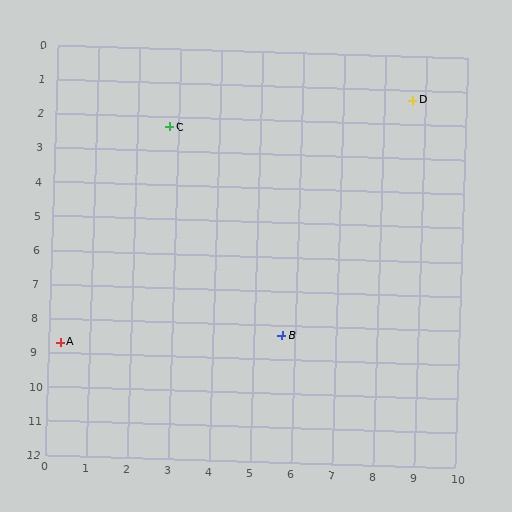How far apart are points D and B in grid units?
Points D and B are about 7.6 grid units apart.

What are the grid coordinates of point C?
Point C is at approximately (2.8, 2.3).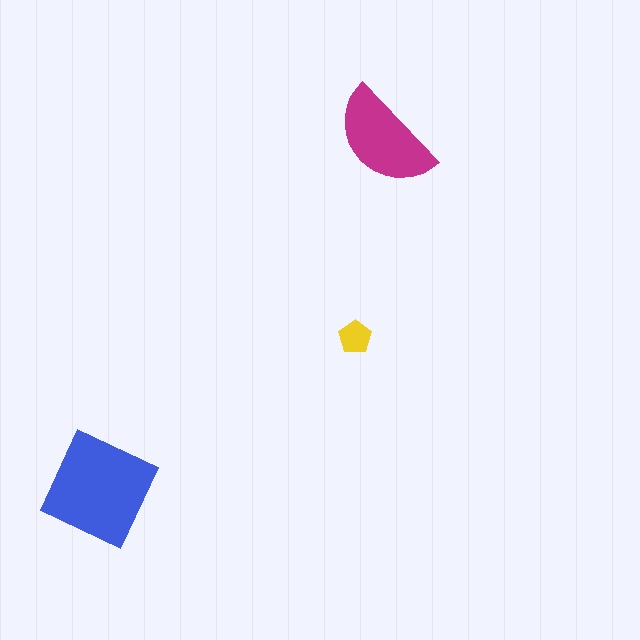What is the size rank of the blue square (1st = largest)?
1st.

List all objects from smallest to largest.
The yellow pentagon, the magenta semicircle, the blue square.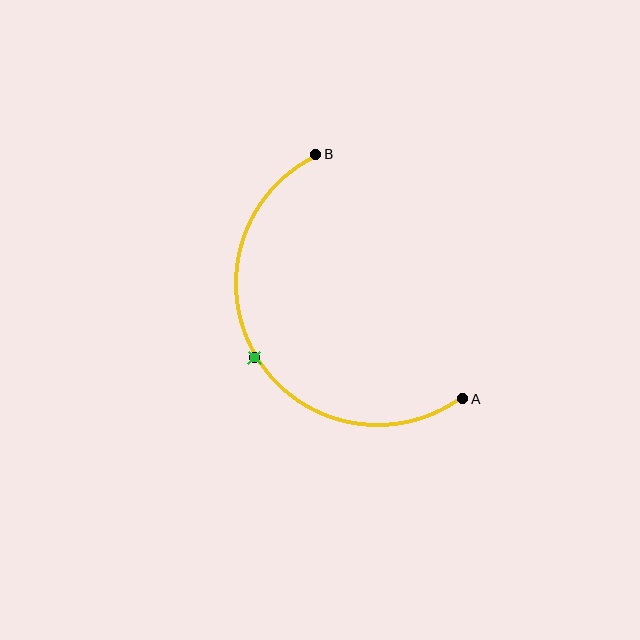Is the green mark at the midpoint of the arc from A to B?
Yes. The green mark lies on the arc at equal arc-length from both A and B — it is the arc midpoint.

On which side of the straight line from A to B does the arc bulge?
The arc bulges to the left of the straight line connecting A and B.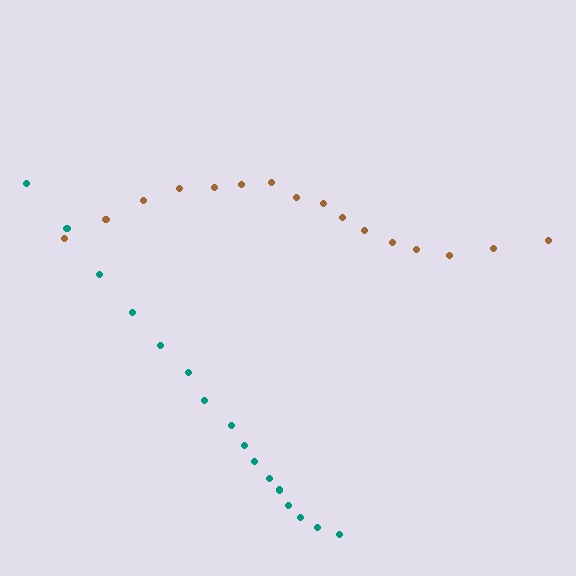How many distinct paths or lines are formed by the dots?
There are 2 distinct paths.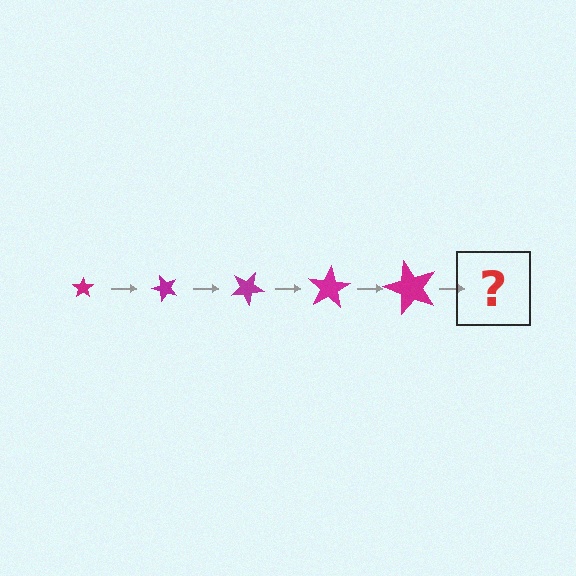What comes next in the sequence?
The next element should be a star, larger than the previous one and rotated 250 degrees from the start.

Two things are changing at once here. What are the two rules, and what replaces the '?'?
The two rules are that the star grows larger each step and it rotates 50 degrees each step. The '?' should be a star, larger than the previous one and rotated 250 degrees from the start.